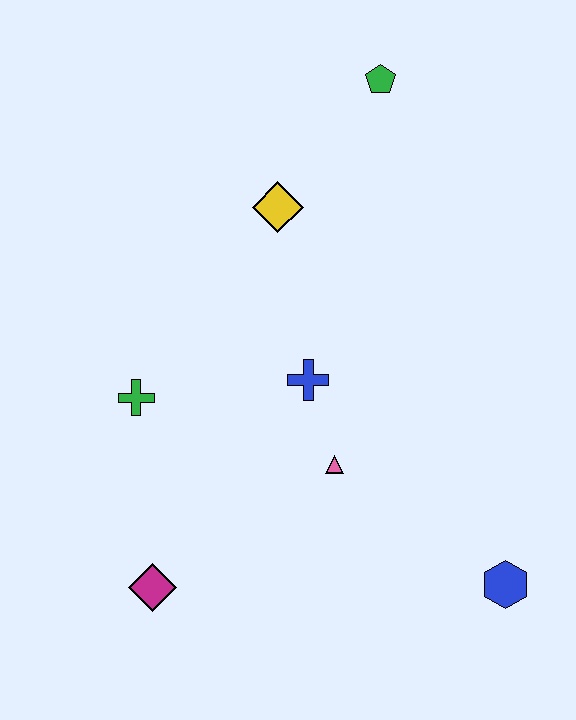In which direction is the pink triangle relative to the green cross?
The pink triangle is to the right of the green cross.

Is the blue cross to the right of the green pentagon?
No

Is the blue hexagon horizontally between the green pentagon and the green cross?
No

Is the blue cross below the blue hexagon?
No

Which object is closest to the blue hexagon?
The pink triangle is closest to the blue hexagon.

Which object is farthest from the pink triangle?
The green pentagon is farthest from the pink triangle.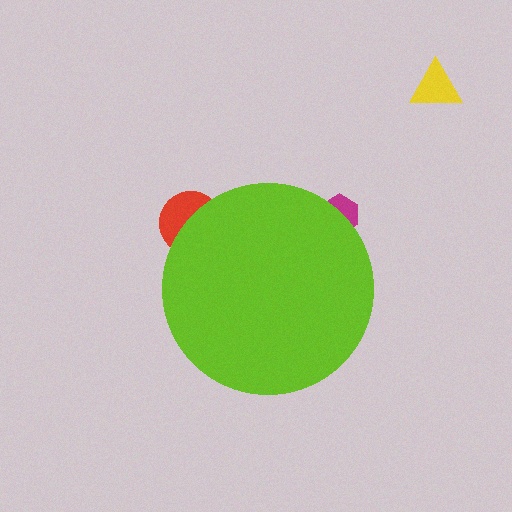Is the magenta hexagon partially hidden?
Yes, the magenta hexagon is partially hidden behind the lime circle.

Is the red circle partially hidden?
Yes, the red circle is partially hidden behind the lime circle.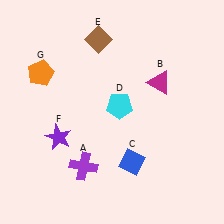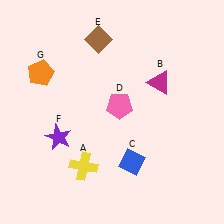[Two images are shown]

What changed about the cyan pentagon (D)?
In Image 1, D is cyan. In Image 2, it changed to pink.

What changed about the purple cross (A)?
In Image 1, A is purple. In Image 2, it changed to yellow.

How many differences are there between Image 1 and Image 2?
There are 2 differences between the two images.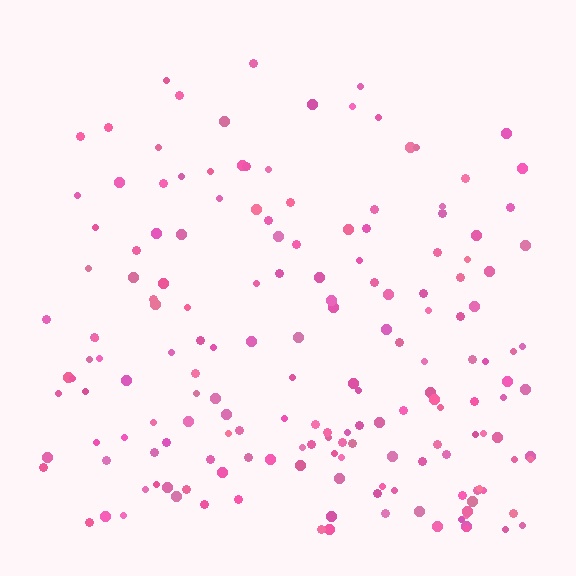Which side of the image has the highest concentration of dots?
The bottom.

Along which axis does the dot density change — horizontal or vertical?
Vertical.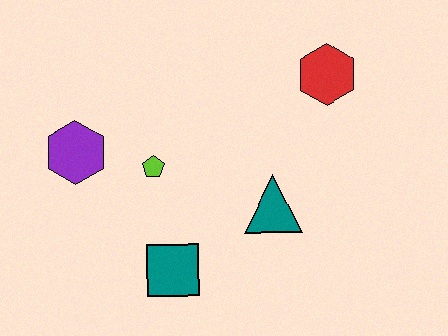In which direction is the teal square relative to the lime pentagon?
The teal square is below the lime pentagon.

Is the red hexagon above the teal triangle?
Yes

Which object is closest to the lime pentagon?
The purple hexagon is closest to the lime pentagon.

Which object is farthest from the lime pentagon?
The red hexagon is farthest from the lime pentagon.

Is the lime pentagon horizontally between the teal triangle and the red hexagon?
No